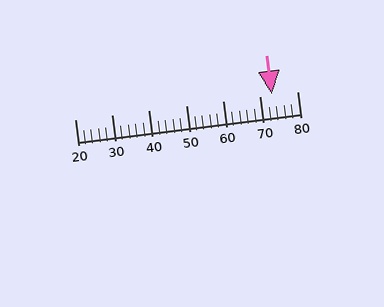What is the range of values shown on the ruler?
The ruler shows values from 20 to 80.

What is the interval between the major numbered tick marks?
The major tick marks are spaced 10 units apart.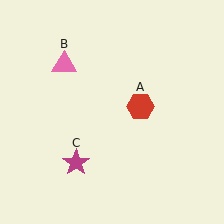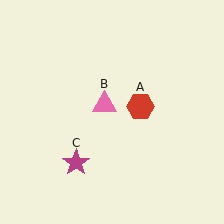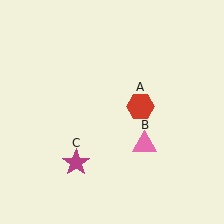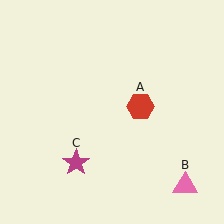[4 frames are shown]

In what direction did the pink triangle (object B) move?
The pink triangle (object B) moved down and to the right.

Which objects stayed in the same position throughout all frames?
Red hexagon (object A) and magenta star (object C) remained stationary.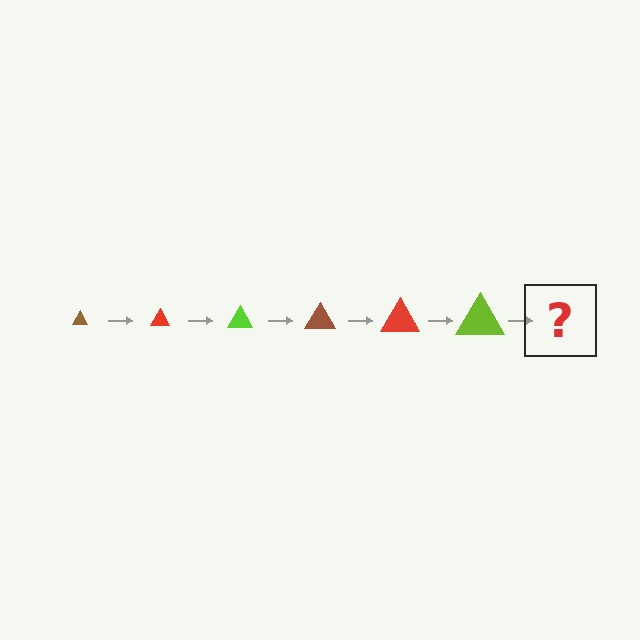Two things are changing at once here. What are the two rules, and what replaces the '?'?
The two rules are that the triangle grows larger each step and the color cycles through brown, red, and lime. The '?' should be a brown triangle, larger than the previous one.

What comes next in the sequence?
The next element should be a brown triangle, larger than the previous one.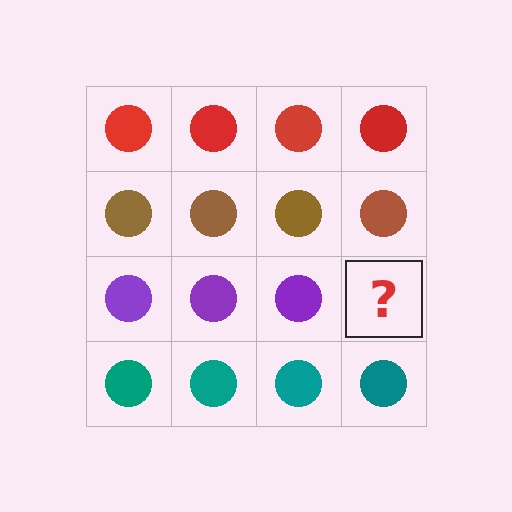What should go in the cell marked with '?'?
The missing cell should contain a purple circle.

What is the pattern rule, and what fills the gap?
The rule is that each row has a consistent color. The gap should be filled with a purple circle.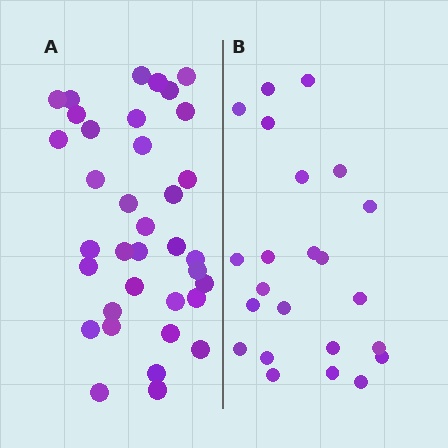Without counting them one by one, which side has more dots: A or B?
Region A (the left region) has more dots.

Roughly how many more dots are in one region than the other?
Region A has approximately 15 more dots than region B.